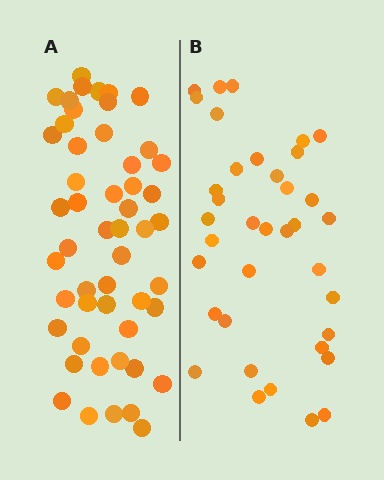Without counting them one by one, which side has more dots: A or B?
Region A (the left region) has more dots.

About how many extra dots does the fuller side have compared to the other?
Region A has approximately 15 more dots than region B.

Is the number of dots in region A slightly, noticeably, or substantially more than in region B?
Region A has noticeably more, but not dramatically so. The ratio is roughly 1.4 to 1.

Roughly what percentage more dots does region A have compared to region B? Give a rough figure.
About 40% more.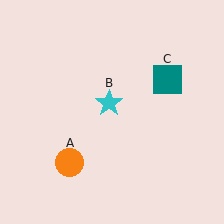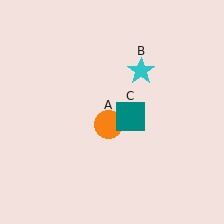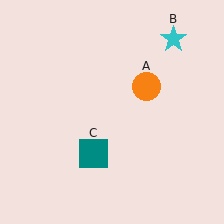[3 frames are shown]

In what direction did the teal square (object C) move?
The teal square (object C) moved down and to the left.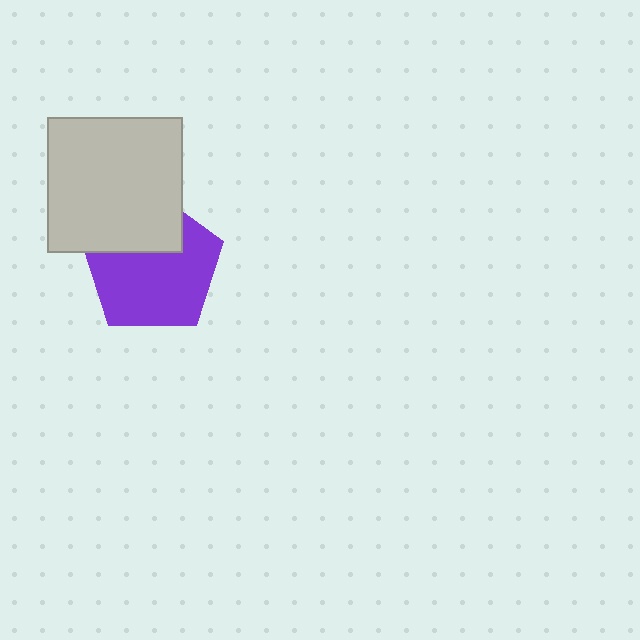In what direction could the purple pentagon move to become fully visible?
The purple pentagon could move down. That would shift it out from behind the light gray square entirely.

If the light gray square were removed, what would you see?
You would see the complete purple pentagon.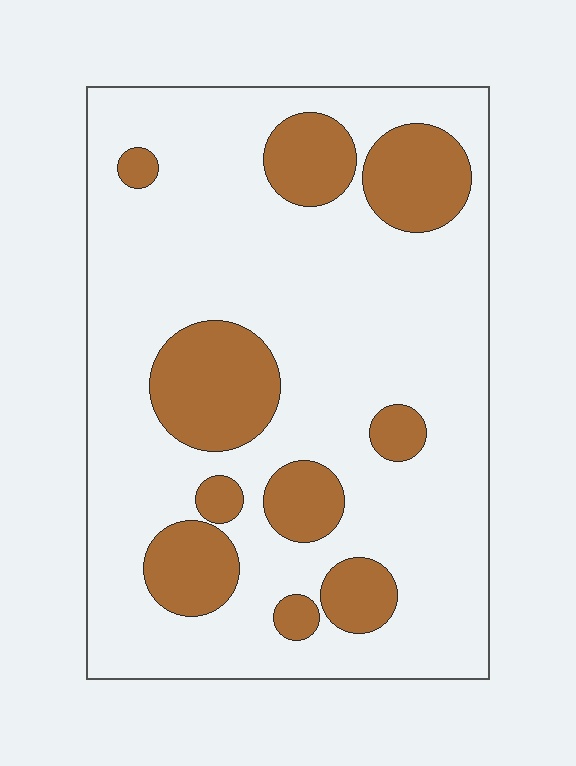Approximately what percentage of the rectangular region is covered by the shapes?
Approximately 25%.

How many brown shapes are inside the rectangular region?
10.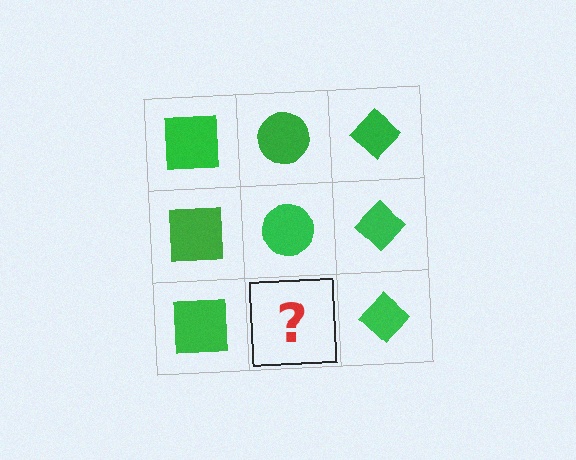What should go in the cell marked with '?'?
The missing cell should contain a green circle.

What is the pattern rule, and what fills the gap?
The rule is that each column has a consistent shape. The gap should be filled with a green circle.